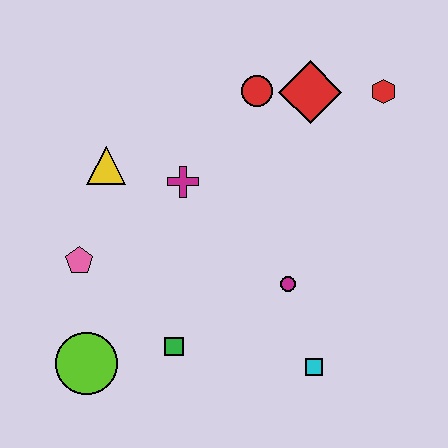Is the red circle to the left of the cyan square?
Yes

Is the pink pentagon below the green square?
No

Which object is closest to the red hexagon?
The red diamond is closest to the red hexagon.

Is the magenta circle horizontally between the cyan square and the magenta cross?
Yes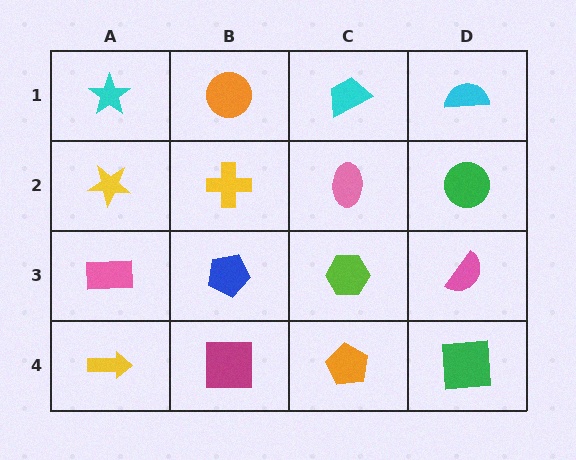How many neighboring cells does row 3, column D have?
3.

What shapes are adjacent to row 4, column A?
A pink rectangle (row 3, column A), a magenta square (row 4, column B).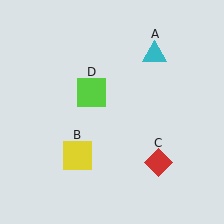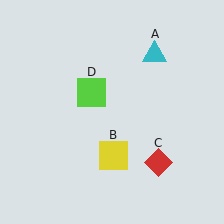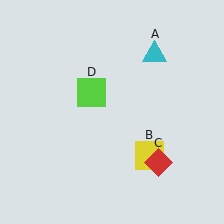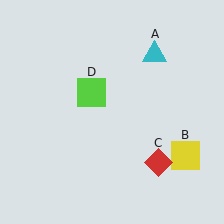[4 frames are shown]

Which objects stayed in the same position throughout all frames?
Cyan triangle (object A) and red diamond (object C) and lime square (object D) remained stationary.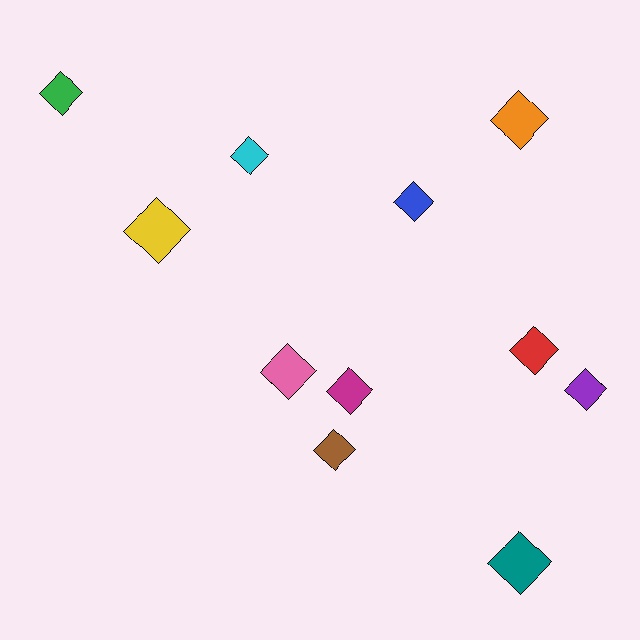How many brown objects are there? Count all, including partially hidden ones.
There is 1 brown object.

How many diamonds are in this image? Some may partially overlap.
There are 11 diamonds.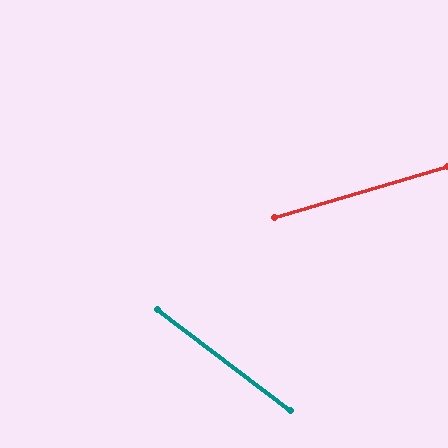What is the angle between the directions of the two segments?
Approximately 53 degrees.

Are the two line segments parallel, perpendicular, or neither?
Neither parallel nor perpendicular — they differ by about 53°.